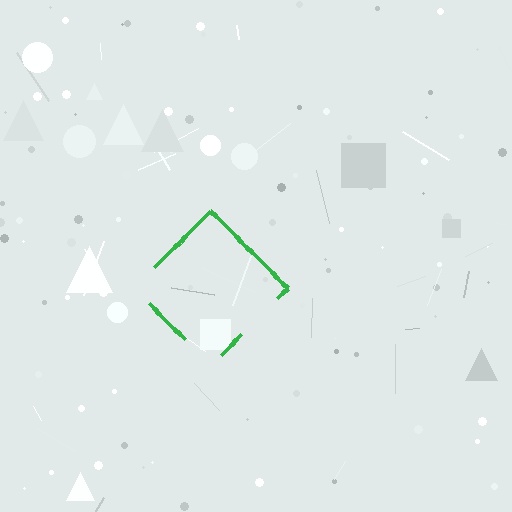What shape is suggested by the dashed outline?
The dashed outline suggests a diamond.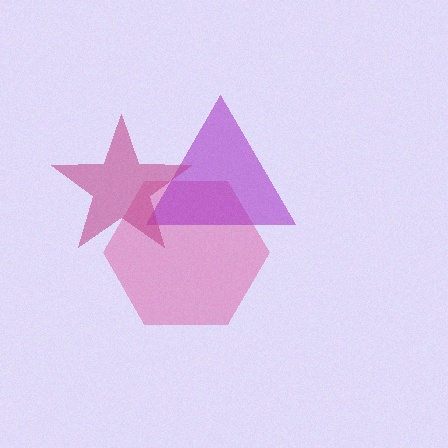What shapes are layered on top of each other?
The layered shapes are: a pink hexagon, a purple triangle, a magenta star.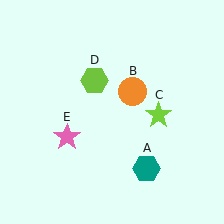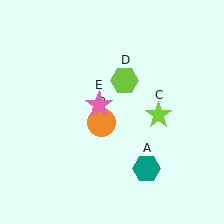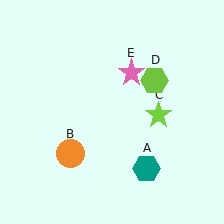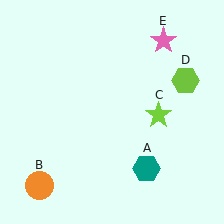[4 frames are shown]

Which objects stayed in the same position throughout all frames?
Teal hexagon (object A) and lime star (object C) remained stationary.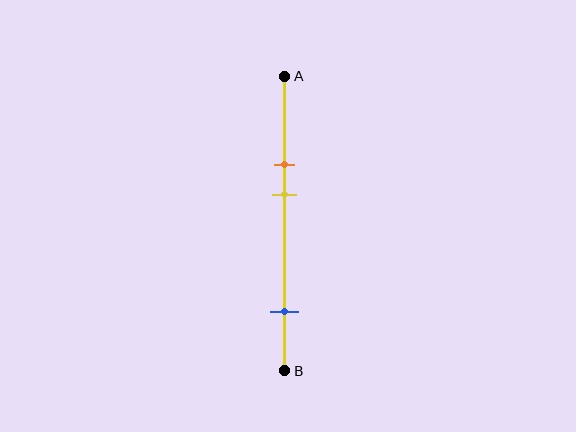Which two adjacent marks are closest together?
The orange and yellow marks are the closest adjacent pair.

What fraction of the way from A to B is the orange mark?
The orange mark is approximately 30% (0.3) of the way from A to B.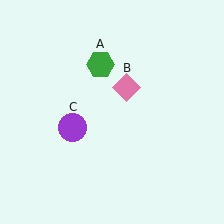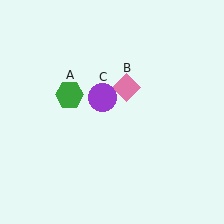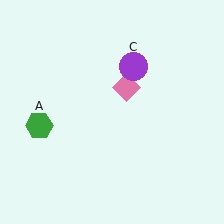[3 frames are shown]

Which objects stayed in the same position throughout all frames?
Pink diamond (object B) remained stationary.